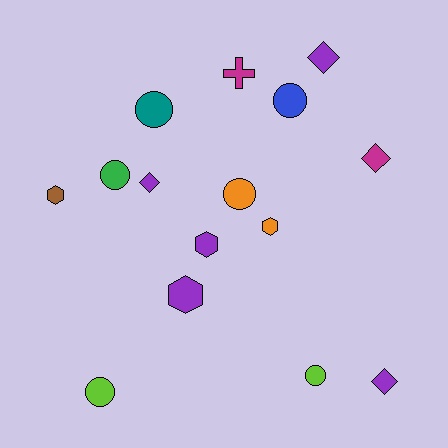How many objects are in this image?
There are 15 objects.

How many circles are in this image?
There are 6 circles.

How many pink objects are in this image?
There are no pink objects.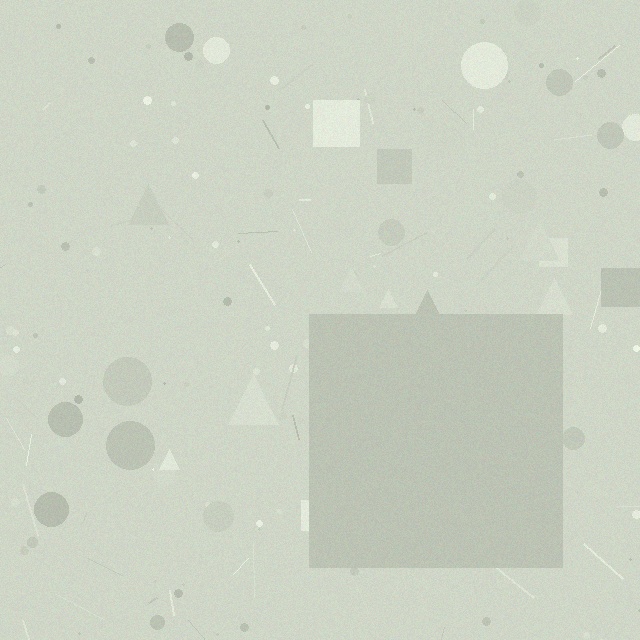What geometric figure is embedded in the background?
A square is embedded in the background.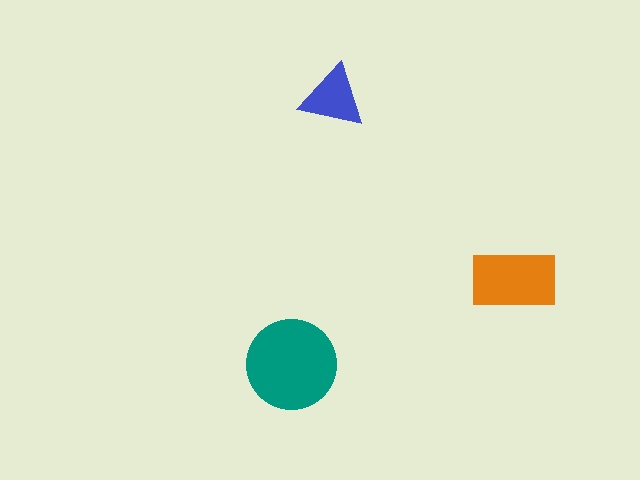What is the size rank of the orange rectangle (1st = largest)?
2nd.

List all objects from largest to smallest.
The teal circle, the orange rectangle, the blue triangle.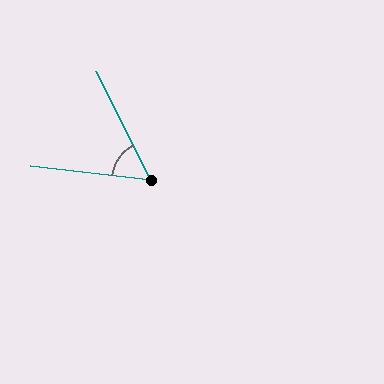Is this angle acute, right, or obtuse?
It is acute.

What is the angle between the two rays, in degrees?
Approximately 57 degrees.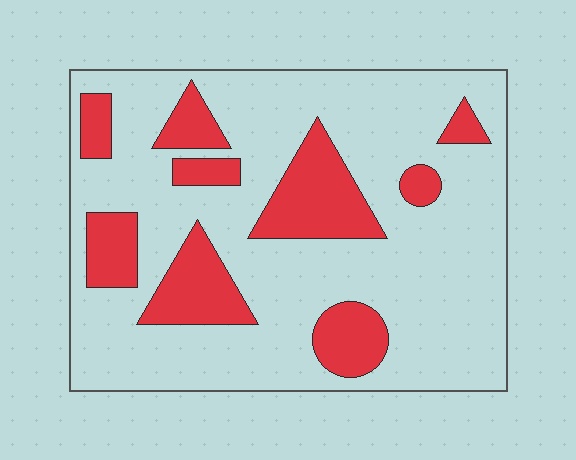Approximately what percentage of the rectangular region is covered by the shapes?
Approximately 25%.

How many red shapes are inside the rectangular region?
9.